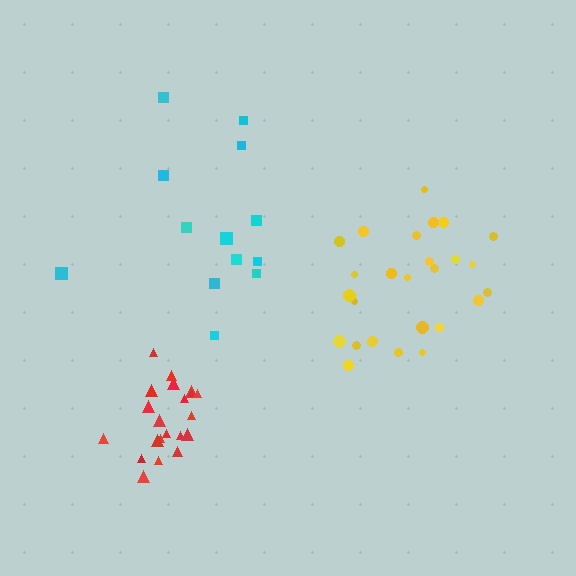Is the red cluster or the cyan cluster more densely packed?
Red.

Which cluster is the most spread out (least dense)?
Cyan.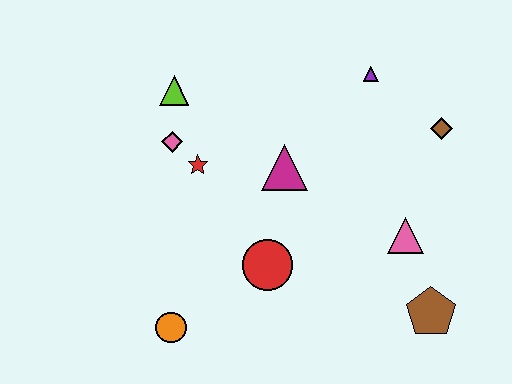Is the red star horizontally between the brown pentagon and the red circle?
No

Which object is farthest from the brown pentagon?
The lime triangle is farthest from the brown pentagon.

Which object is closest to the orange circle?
The red circle is closest to the orange circle.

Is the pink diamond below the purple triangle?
Yes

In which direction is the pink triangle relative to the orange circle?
The pink triangle is to the right of the orange circle.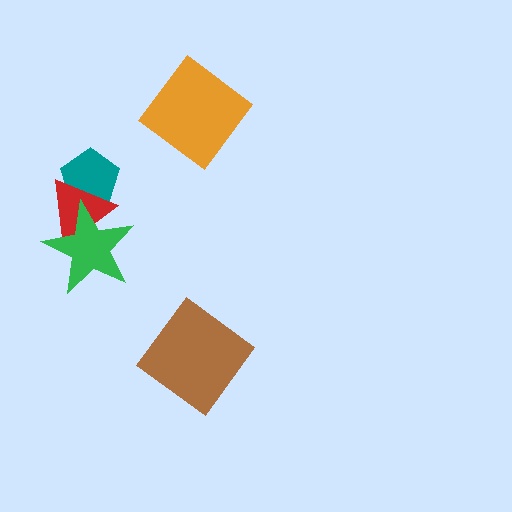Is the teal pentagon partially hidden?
Yes, it is partially covered by another shape.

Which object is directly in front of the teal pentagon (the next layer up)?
The red triangle is directly in front of the teal pentagon.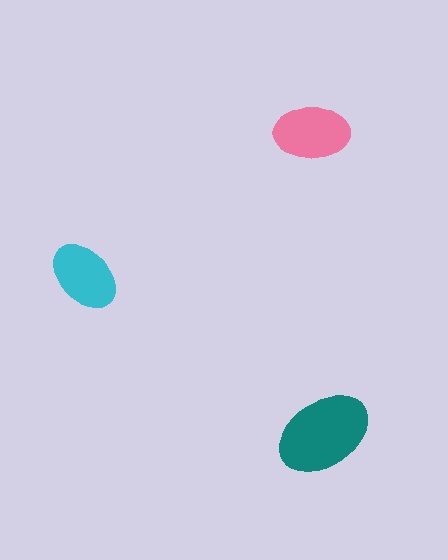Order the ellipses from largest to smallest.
the teal one, the pink one, the cyan one.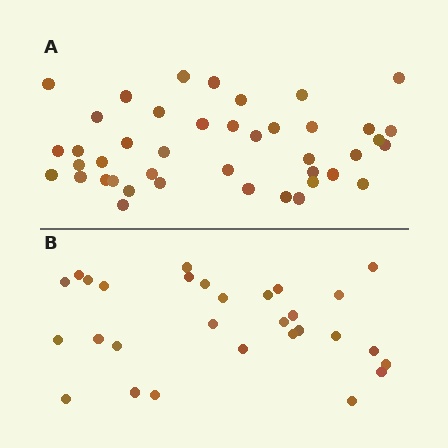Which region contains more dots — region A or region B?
Region A (the top region) has more dots.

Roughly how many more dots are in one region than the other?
Region A has approximately 15 more dots than region B.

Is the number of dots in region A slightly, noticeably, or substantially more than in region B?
Region A has noticeably more, but not dramatically so. The ratio is roughly 1.4 to 1.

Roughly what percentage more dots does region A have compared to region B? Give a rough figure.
About 45% more.